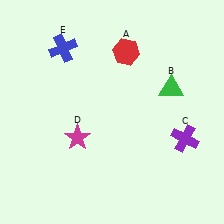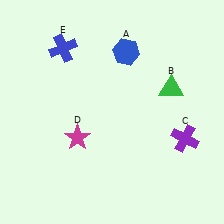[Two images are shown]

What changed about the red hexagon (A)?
In Image 1, A is red. In Image 2, it changed to blue.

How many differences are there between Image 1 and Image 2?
There is 1 difference between the two images.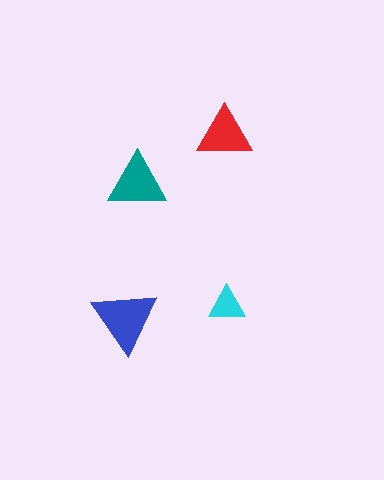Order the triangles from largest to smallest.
the blue one, the teal one, the red one, the cyan one.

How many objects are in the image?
There are 4 objects in the image.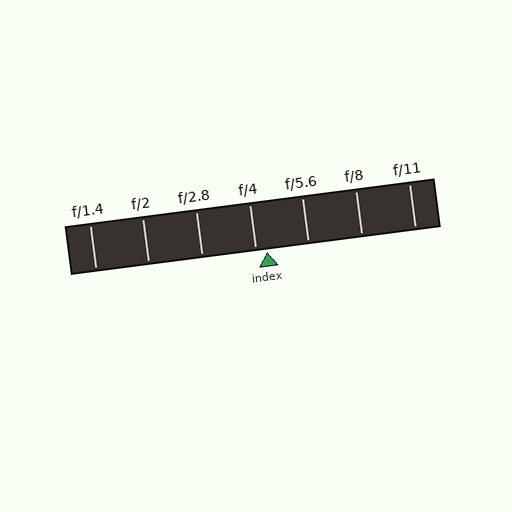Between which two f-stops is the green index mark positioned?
The index mark is between f/4 and f/5.6.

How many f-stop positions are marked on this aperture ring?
There are 7 f-stop positions marked.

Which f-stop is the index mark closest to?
The index mark is closest to f/4.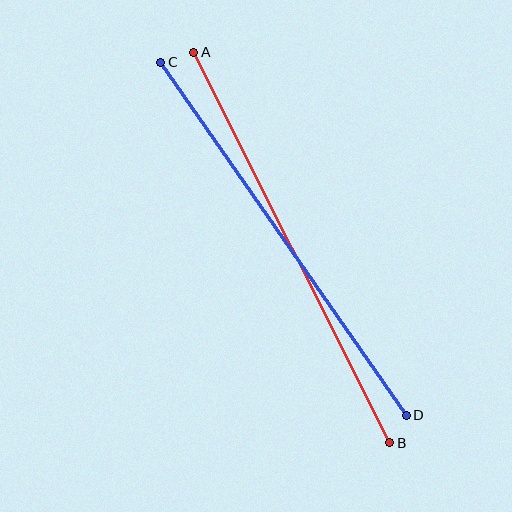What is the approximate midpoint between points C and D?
The midpoint is at approximately (283, 239) pixels.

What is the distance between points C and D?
The distance is approximately 430 pixels.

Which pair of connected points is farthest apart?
Points A and B are farthest apart.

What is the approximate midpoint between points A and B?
The midpoint is at approximately (292, 248) pixels.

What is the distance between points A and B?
The distance is approximately 437 pixels.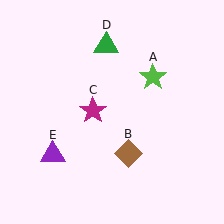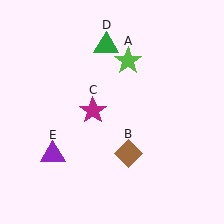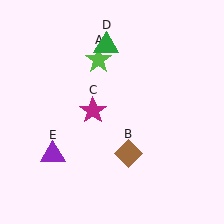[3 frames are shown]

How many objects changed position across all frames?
1 object changed position: lime star (object A).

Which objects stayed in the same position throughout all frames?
Brown diamond (object B) and magenta star (object C) and green triangle (object D) and purple triangle (object E) remained stationary.